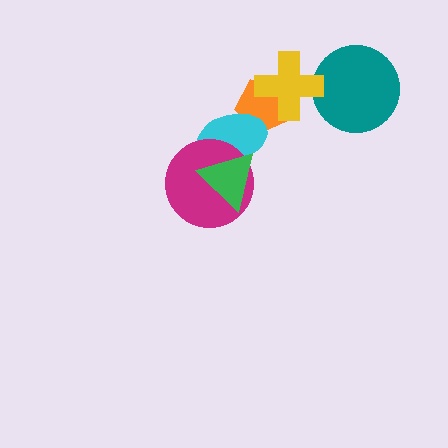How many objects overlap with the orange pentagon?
2 objects overlap with the orange pentagon.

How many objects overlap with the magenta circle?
2 objects overlap with the magenta circle.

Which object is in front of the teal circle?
The yellow cross is in front of the teal circle.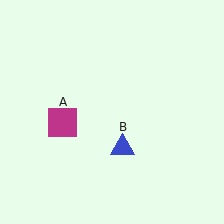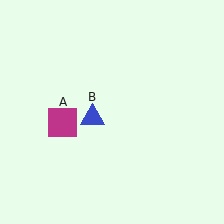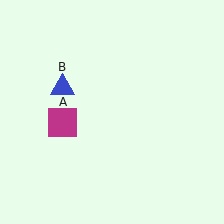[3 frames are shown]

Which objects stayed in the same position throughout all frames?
Magenta square (object A) remained stationary.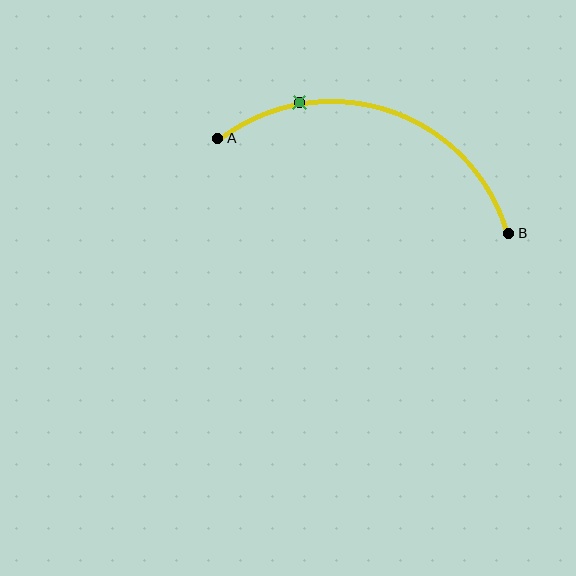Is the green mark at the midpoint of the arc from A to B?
No. The green mark lies on the arc but is closer to endpoint A. The arc midpoint would be at the point on the curve equidistant along the arc from both A and B.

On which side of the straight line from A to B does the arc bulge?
The arc bulges above the straight line connecting A and B.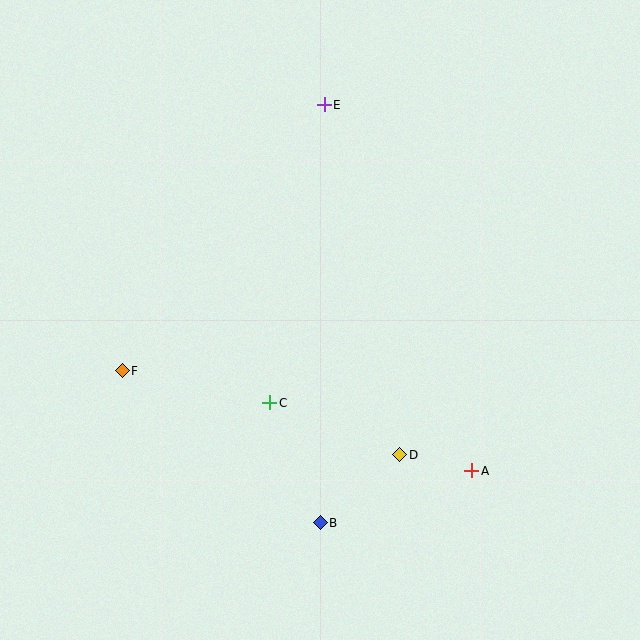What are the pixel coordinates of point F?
Point F is at (122, 371).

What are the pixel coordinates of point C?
Point C is at (270, 403).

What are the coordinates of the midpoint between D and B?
The midpoint between D and B is at (360, 489).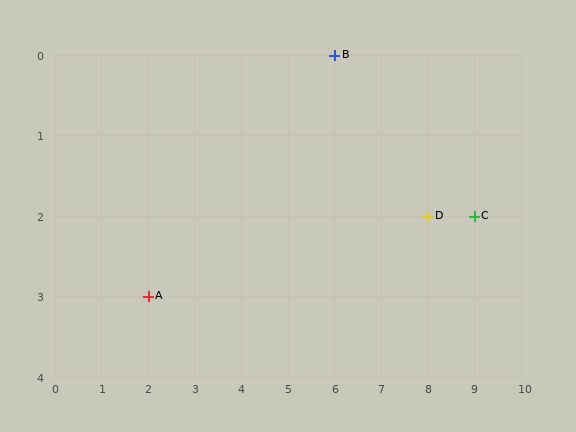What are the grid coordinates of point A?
Point A is at grid coordinates (2, 3).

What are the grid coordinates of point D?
Point D is at grid coordinates (8, 2).